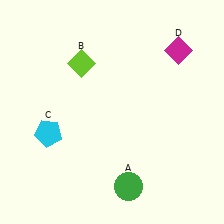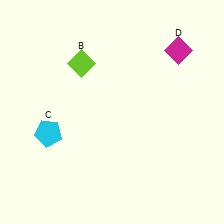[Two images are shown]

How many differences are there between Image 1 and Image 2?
There is 1 difference between the two images.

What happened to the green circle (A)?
The green circle (A) was removed in Image 2. It was in the bottom-right area of Image 1.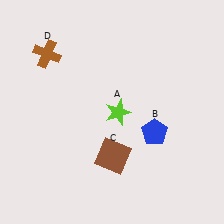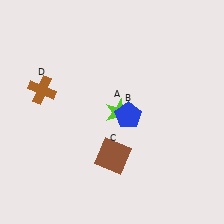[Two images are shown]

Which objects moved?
The objects that moved are: the blue pentagon (B), the brown cross (D).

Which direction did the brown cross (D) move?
The brown cross (D) moved down.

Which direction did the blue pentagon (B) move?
The blue pentagon (B) moved left.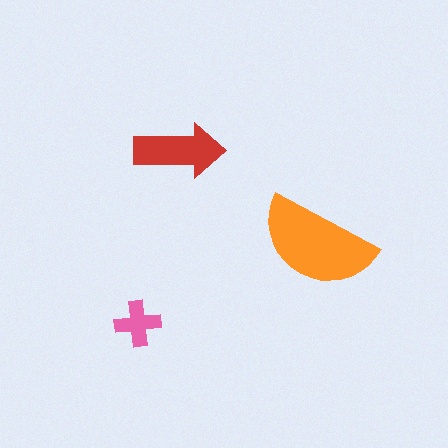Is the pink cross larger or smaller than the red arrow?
Smaller.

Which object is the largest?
The orange semicircle.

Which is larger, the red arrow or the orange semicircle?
The orange semicircle.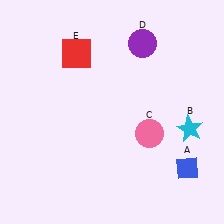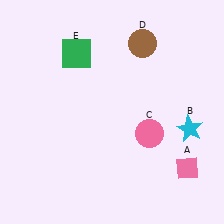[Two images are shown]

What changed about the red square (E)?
In Image 1, E is red. In Image 2, it changed to green.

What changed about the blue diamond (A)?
In Image 1, A is blue. In Image 2, it changed to pink.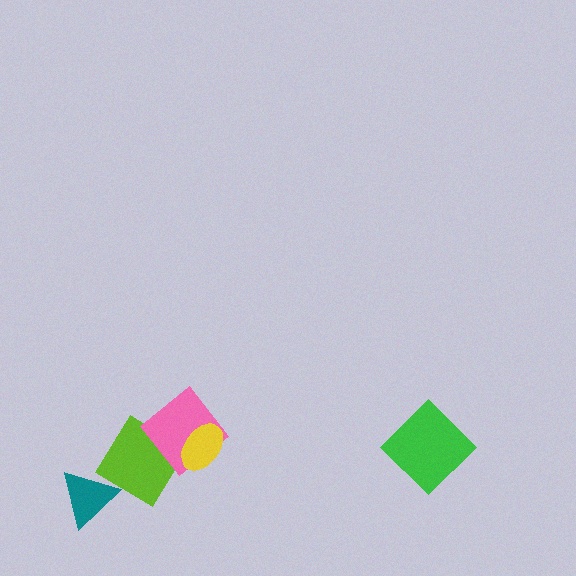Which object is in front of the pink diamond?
The yellow ellipse is in front of the pink diamond.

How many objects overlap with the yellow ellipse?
2 objects overlap with the yellow ellipse.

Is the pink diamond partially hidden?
Yes, it is partially covered by another shape.